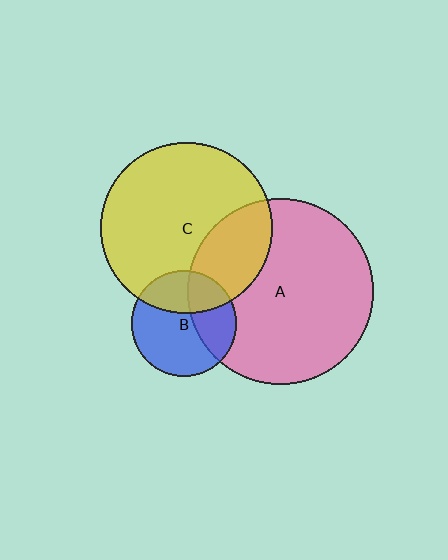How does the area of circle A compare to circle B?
Approximately 3.1 times.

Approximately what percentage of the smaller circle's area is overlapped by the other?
Approximately 35%.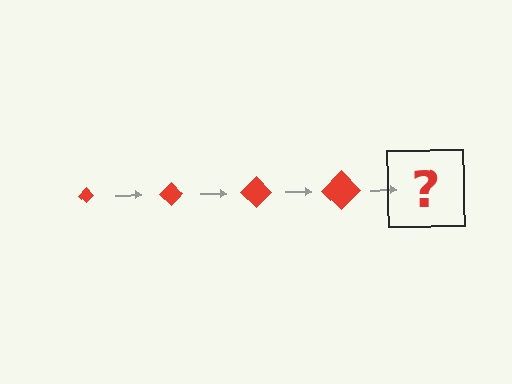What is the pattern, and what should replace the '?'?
The pattern is that the diamond gets progressively larger each step. The '?' should be a red diamond, larger than the previous one.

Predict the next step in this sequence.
The next step is a red diamond, larger than the previous one.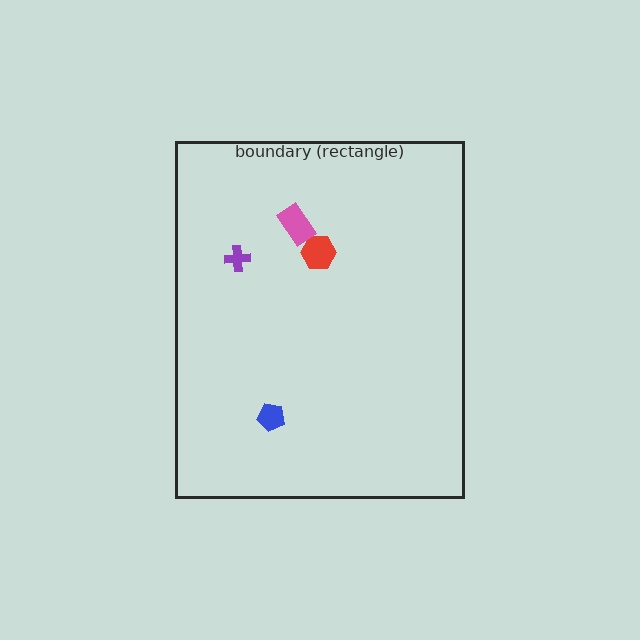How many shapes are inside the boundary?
4 inside, 0 outside.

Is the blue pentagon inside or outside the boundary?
Inside.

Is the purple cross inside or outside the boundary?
Inside.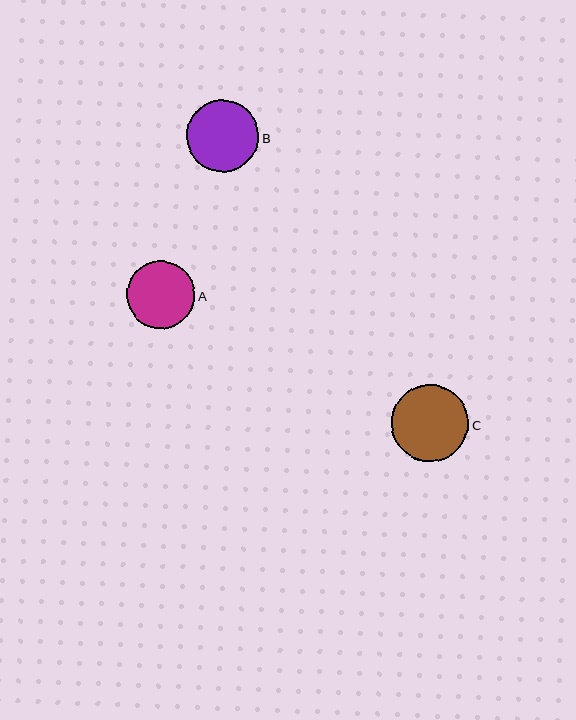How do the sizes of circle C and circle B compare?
Circle C and circle B are approximately the same size.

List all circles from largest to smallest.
From largest to smallest: C, B, A.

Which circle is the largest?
Circle C is the largest with a size of approximately 77 pixels.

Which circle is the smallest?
Circle A is the smallest with a size of approximately 68 pixels.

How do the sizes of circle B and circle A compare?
Circle B and circle A are approximately the same size.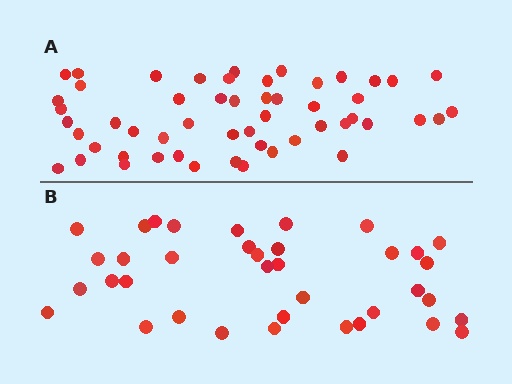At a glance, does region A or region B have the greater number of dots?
Region A (the top region) has more dots.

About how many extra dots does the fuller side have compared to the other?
Region A has approximately 15 more dots than region B.